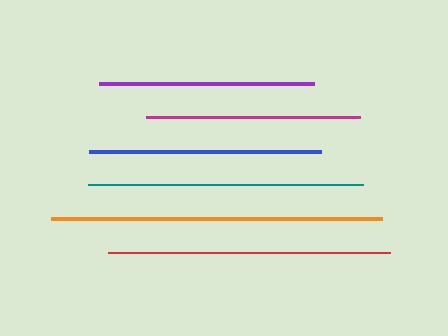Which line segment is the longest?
The orange line is the longest at approximately 331 pixels.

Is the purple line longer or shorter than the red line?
The red line is longer than the purple line.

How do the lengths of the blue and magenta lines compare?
The blue and magenta lines are approximately the same length.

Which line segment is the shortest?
The magenta line is the shortest at approximately 214 pixels.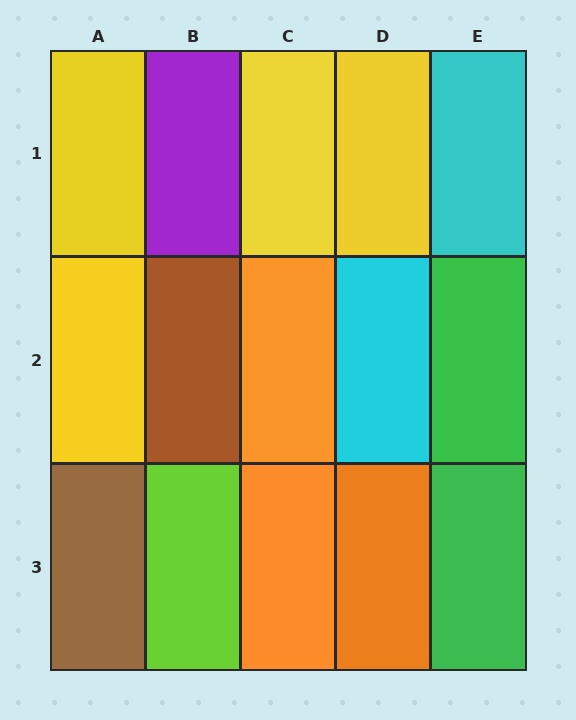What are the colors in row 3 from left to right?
Brown, lime, orange, orange, green.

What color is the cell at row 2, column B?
Brown.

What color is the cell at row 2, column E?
Green.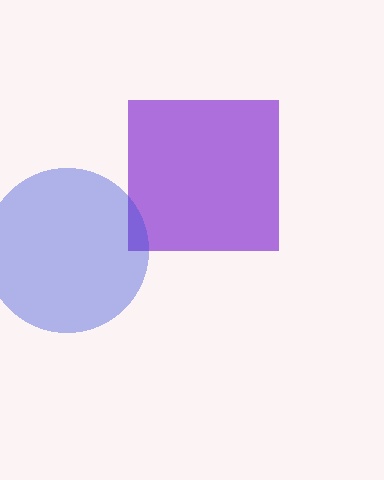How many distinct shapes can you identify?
There are 2 distinct shapes: a purple square, a blue circle.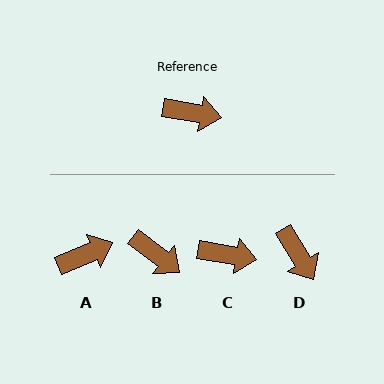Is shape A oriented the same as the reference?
No, it is off by about 33 degrees.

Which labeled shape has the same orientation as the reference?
C.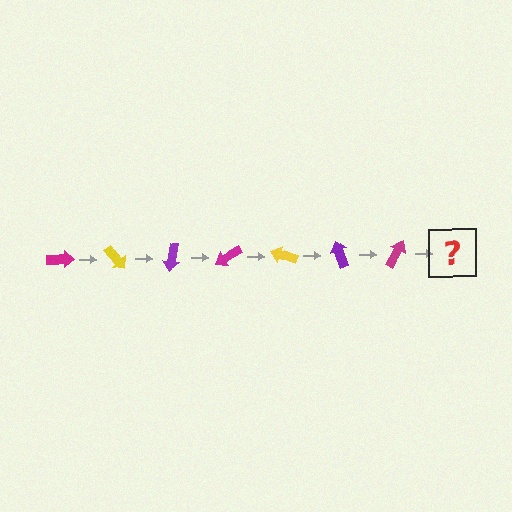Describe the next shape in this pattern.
It should be a yellow arrow, rotated 350 degrees from the start.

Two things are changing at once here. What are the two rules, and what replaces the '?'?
The two rules are that it rotates 50 degrees each step and the color cycles through magenta, yellow, and purple. The '?' should be a yellow arrow, rotated 350 degrees from the start.